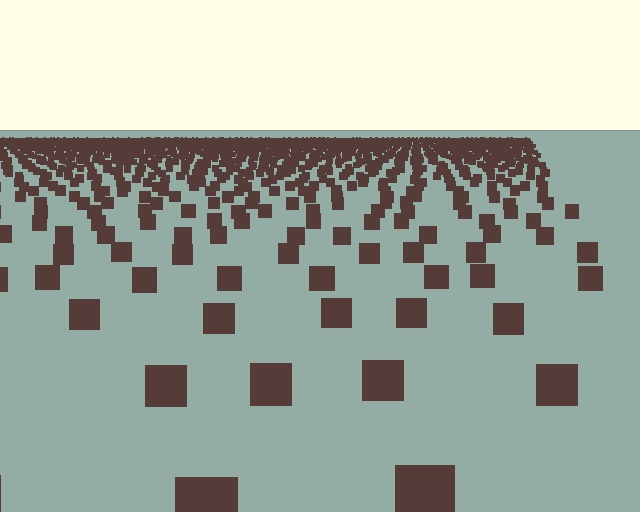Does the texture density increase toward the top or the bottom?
Density increases toward the top.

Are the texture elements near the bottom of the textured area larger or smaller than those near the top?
Larger. Near the bottom, elements are closer to the viewer and appear at a bigger on-screen size.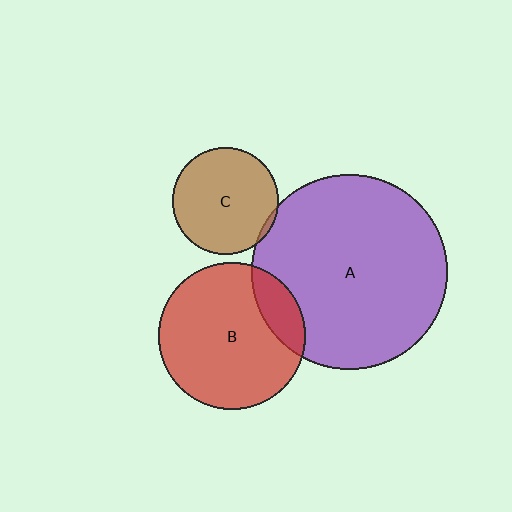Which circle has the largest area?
Circle A (purple).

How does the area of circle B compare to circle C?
Approximately 1.9 times.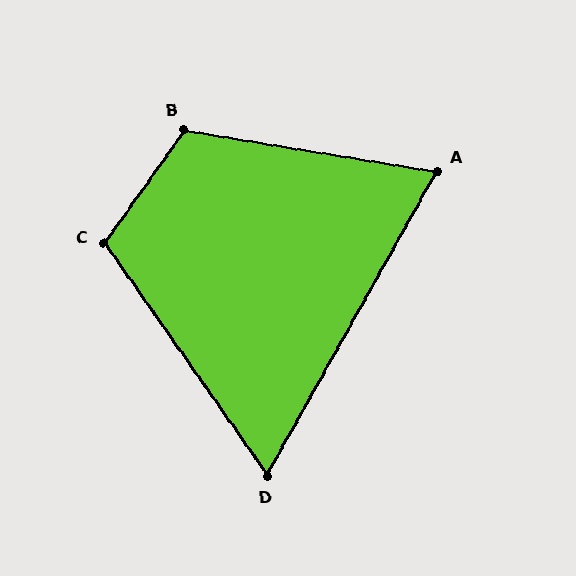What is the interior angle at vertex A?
Approximately 70 degrees (acute).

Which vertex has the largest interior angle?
B, at approximately 116 degrees.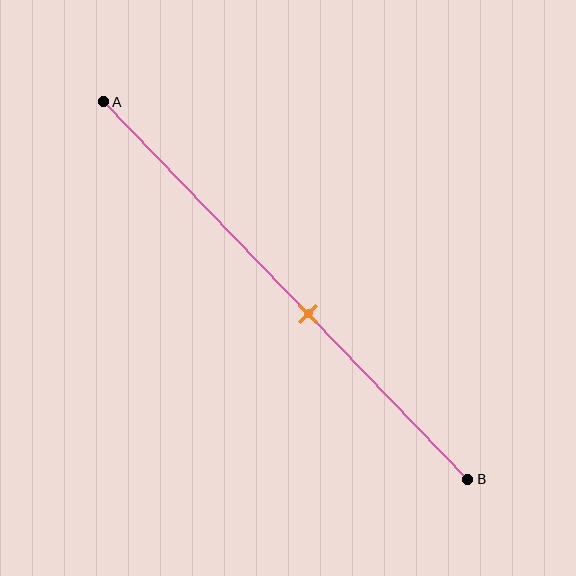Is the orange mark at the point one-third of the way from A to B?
No, the mark is at about 55% from A, not at the 33% one-third point.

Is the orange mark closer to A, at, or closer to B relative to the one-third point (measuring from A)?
The orange mark is closer to point B than the one-third point of segment AB.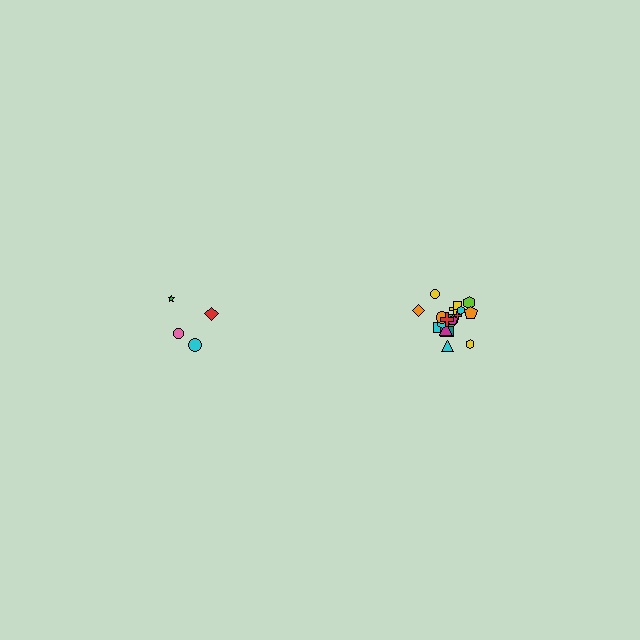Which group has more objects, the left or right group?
The right group.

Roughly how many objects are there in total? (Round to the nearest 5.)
Roughly 20 objects in total.